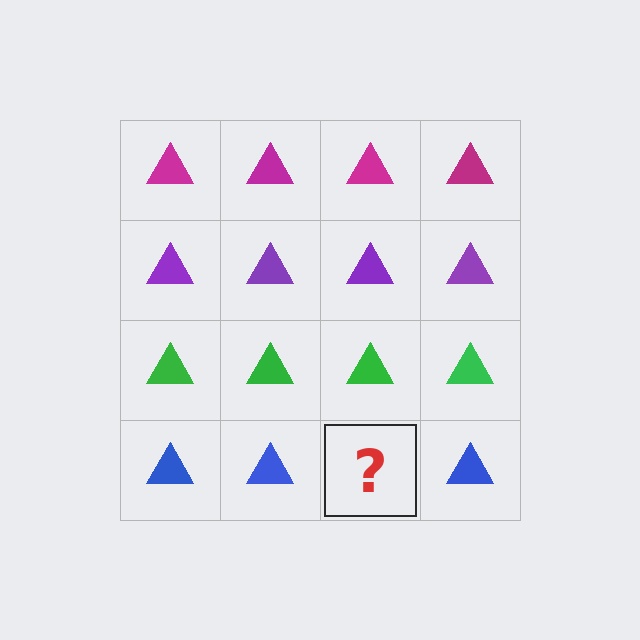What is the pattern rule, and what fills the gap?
The rule is that each row has a consistent color. The gap should be filled with a blue triangle.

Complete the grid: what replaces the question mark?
The question mark should be replaced with a blue triangle.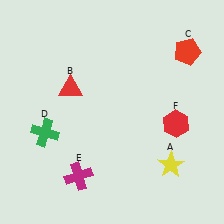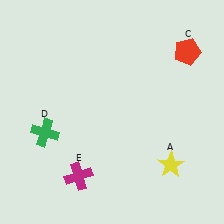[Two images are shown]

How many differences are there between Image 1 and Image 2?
There are 2 differences between the two images.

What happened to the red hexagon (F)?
The red hexagon (F) was removed in Image 2. It was in the bottom-right area of Image 1.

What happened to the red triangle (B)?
The red triangle (B) was removed in Image 2. It was in the top-left area of Image 1.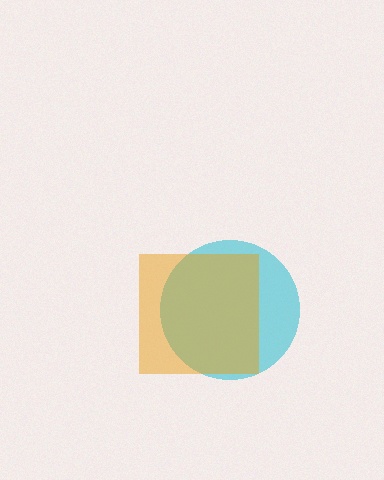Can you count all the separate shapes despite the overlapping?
Yes, there are 2 separate shapes.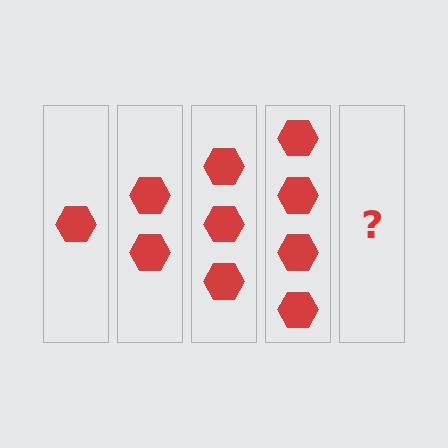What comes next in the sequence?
The next element should be 5 hexagons.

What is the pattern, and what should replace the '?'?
The pattern is that each step adds one more hexagon. The '?' should be 5 hexagons.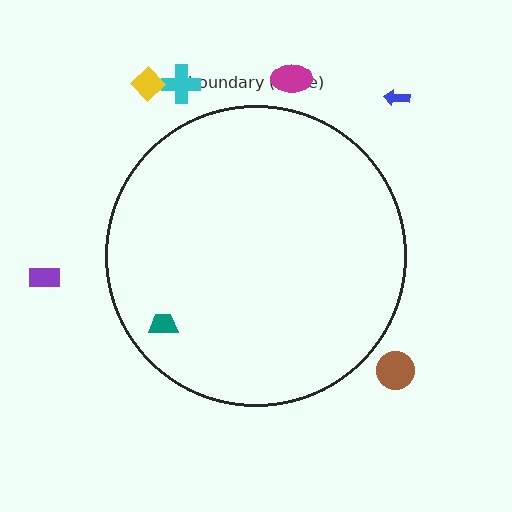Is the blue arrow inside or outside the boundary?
Outside.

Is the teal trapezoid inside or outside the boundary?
Inside.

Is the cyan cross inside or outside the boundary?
Outside.